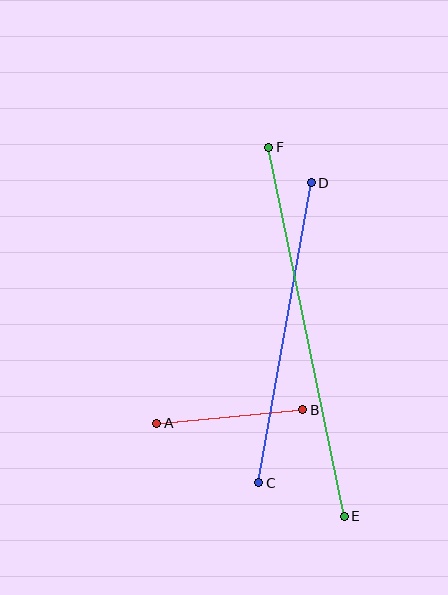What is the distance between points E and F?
The distance is approximately 377 pixels.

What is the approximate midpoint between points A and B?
The midpoint is at approximately (230, 417) pixels.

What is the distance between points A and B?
The distance is approximately 147 pixels.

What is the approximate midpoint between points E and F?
The midpoint is at approximately (307, 332) pixels.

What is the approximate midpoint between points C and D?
The midpoint is at approximately (285, 333) pixels.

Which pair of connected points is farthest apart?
Points E and F are farthest apart.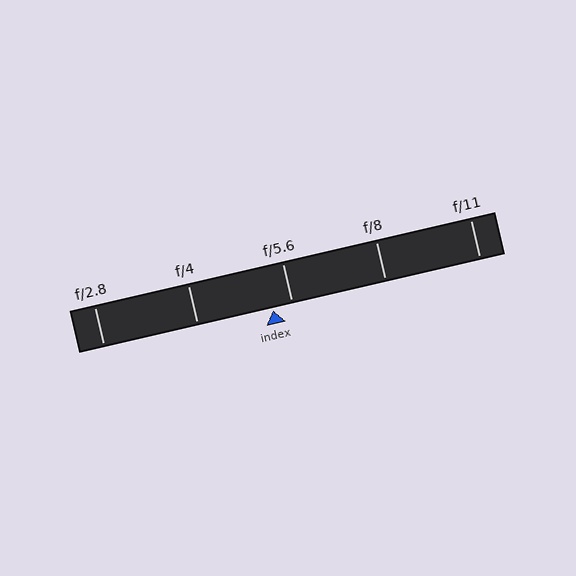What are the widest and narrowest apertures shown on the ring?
The widest aperture shown is f/2.8 and the narrowest is f/11.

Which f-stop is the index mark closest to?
The index mark is closest to f/5.6.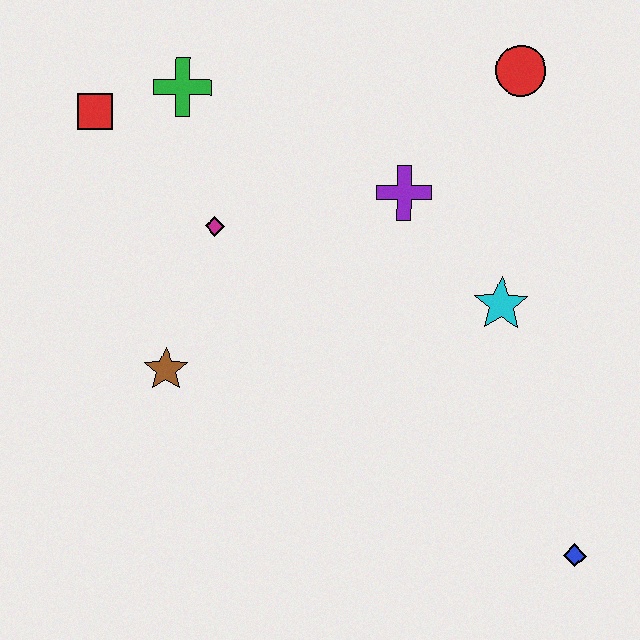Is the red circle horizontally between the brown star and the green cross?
No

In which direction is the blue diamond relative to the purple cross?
The blue diamond is below the purple cross.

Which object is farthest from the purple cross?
The blue diamond is farthest from the purple cross.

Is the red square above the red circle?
No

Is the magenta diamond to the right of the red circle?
No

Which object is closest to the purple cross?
The cyan star is closest to the purple cross.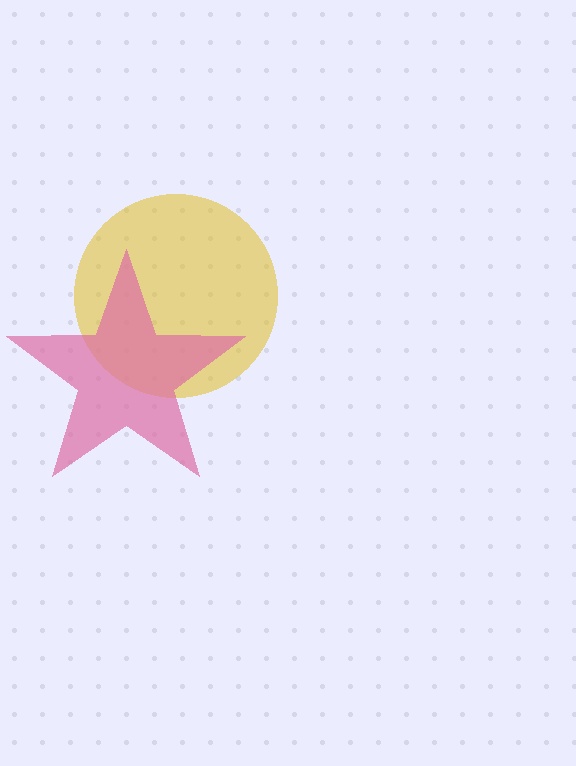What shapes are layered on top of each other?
The layered shapes are: a yellow circle, a pink star.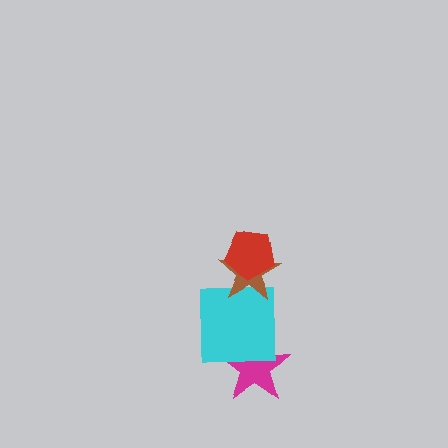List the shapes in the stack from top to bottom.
From top to bottom: the red pentagon, the brown star, the cyan square, the magenta star.